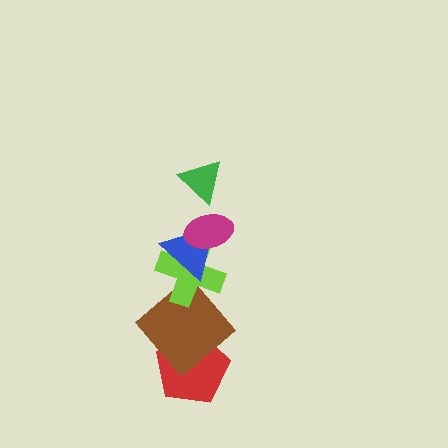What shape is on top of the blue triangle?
The magenta ellipse is on top of the blue triangle.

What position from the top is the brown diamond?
The brown diamond is 5th from the top.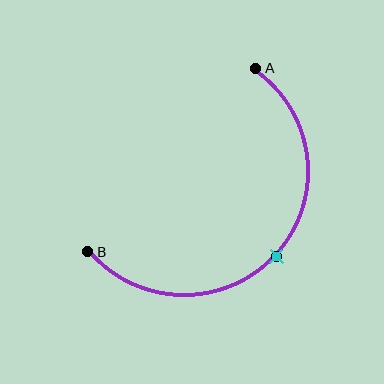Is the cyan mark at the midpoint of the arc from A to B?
Yes. The cyan mark lies on the arc at equal arc-length from both A and B — it is the arc midpoint.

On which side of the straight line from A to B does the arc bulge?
The arc bulges below and to the right of the straight line connecting A and B.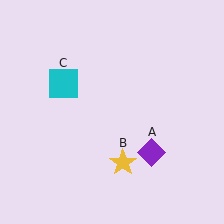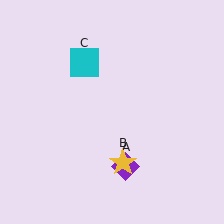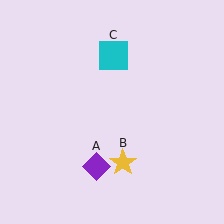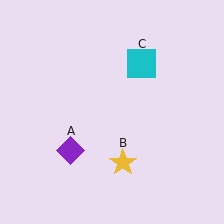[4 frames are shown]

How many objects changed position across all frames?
2 objects changed position: purple diamond (object A), cyan square (object C).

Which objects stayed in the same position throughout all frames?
Yellow star (object B) remained stationary.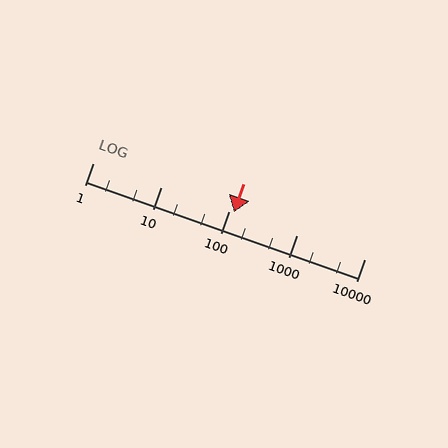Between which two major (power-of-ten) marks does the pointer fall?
The pointer is between 100 and 1000.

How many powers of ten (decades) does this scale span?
The scale spans 4 decades, from 1 to 10000.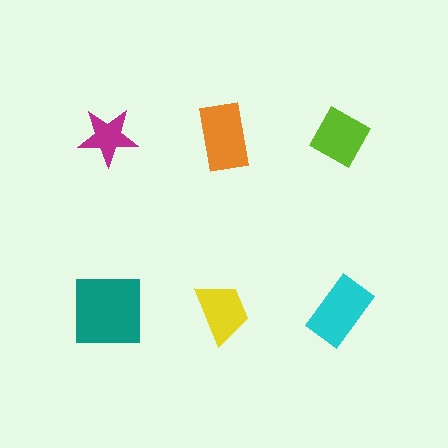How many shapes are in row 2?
3 shapes.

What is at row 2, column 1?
A teal square.